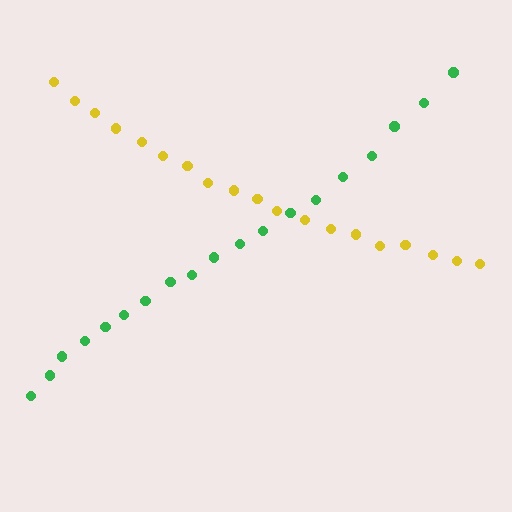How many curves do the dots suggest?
There are 2 distinct paths.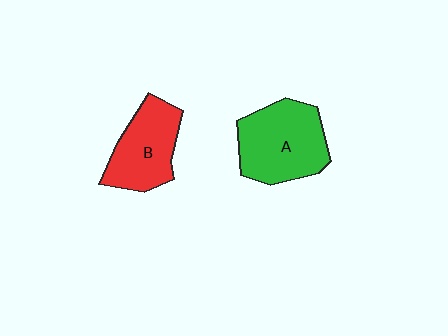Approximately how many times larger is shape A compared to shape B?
Approximately 1.3 times.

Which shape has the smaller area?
Shape B (red).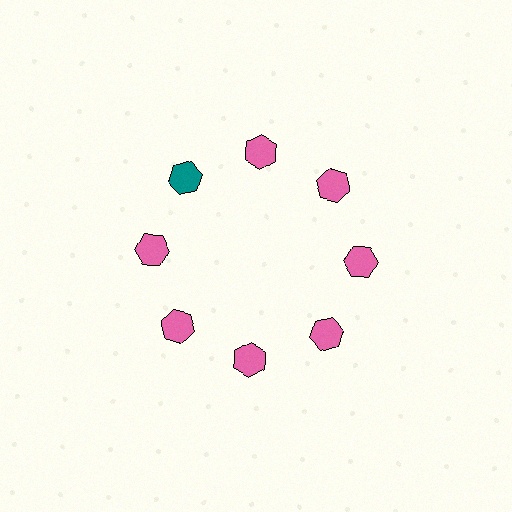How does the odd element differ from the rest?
It has a different color: teal instead of pink.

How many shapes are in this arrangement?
There are 8 shapes arranged in a ring pattern.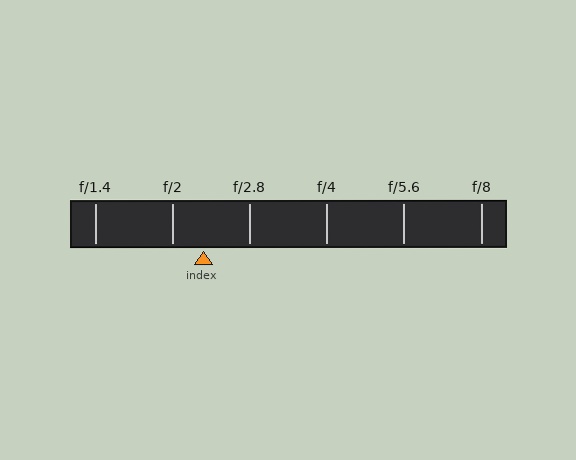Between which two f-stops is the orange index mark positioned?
The index mark is between f/2 and f/2.8.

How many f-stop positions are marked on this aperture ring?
There are 6 f-stop positions marked.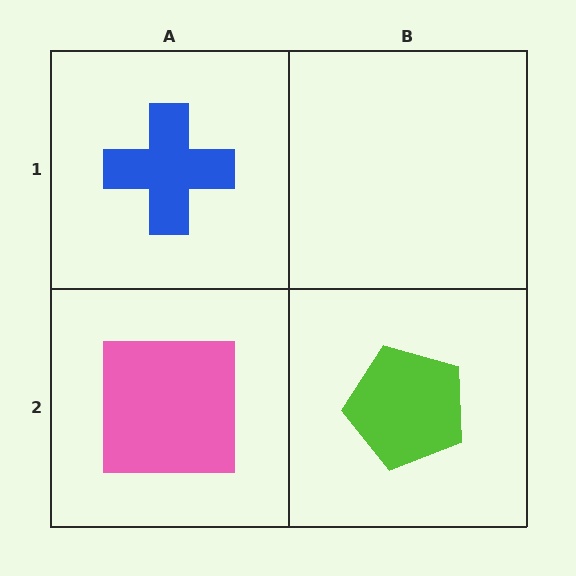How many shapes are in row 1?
1 shape.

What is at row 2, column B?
A lime pentagon.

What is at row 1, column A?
A blue cross.